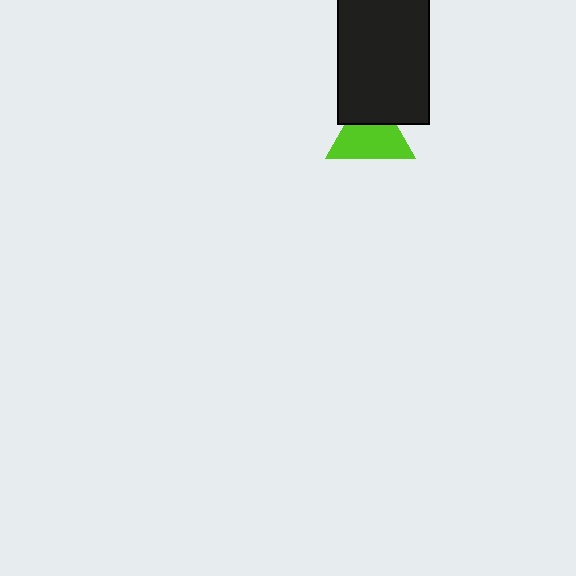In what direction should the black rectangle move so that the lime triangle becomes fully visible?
The black rectangle should move up. That is the shortest direction to clear the overlap and leave the lime triangle fully visible.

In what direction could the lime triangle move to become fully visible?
The lime triangle could move down. That would shift it out from behind the black rectangle entirely.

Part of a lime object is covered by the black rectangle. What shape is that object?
It is a triangle.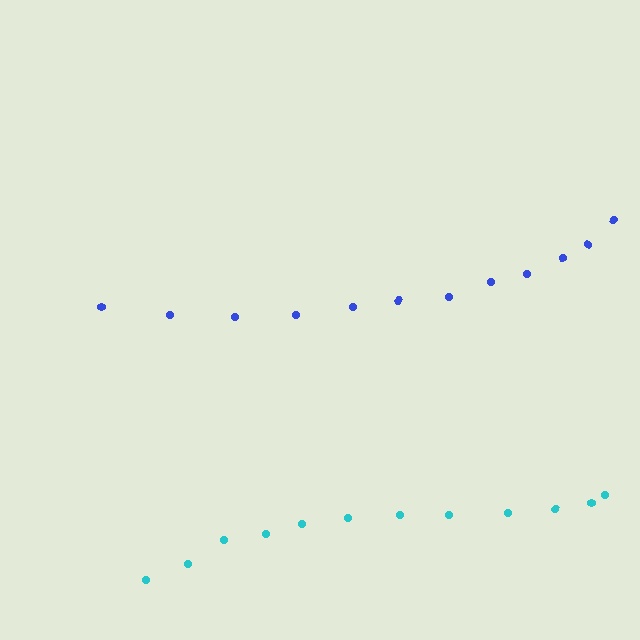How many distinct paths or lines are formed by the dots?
There are 2 distinct paths.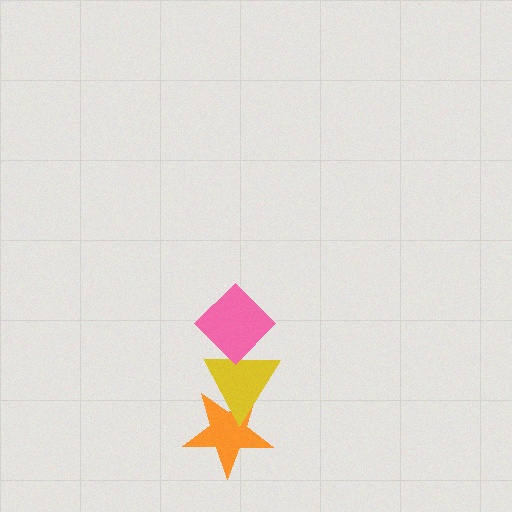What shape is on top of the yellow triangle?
The pink diamond is on top of the yellow triangle.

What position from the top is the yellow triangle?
The yellow triangle is 2nd from the top.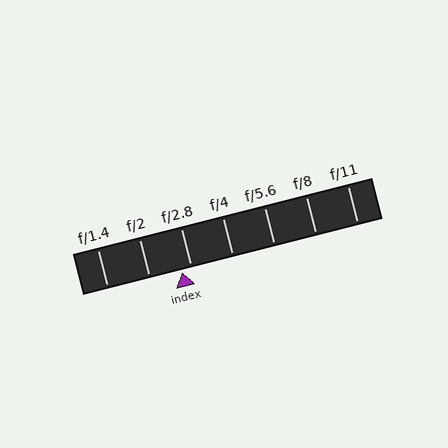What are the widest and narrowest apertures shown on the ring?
The widest aperture shown is f/1.4 and the narrowest is f/11.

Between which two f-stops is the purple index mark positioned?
The index mark is between f/2 and f/2.8.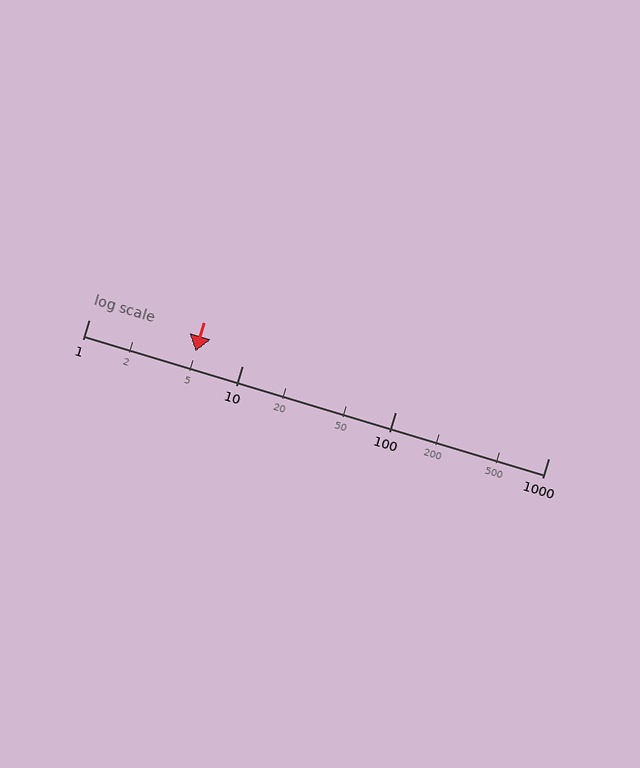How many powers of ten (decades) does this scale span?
The scale spans 3 decades, from 1 to 1000.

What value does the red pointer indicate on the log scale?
The pointer indicates approximately 5.